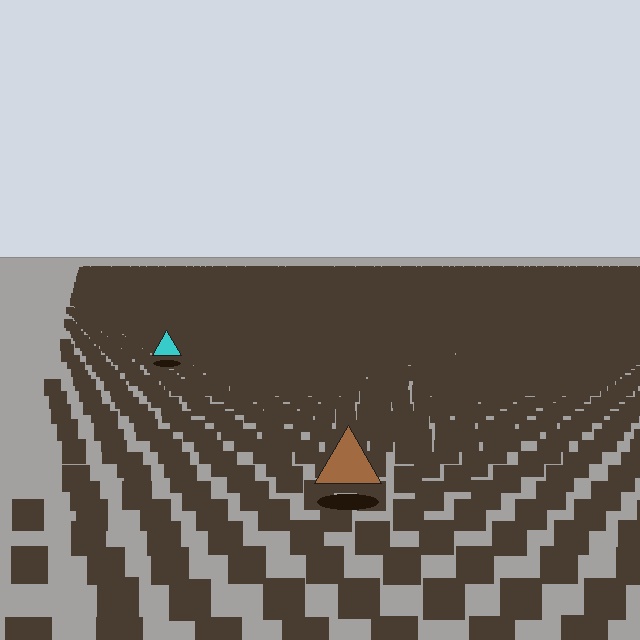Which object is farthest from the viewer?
The cyan triangle is farthest from the viewer. It appears smaller and the ground texture around it is denser.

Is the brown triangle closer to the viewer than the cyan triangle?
Yes. The brown triangle is closer — you can tell from the texture gradient: the ground texture is coarser near it.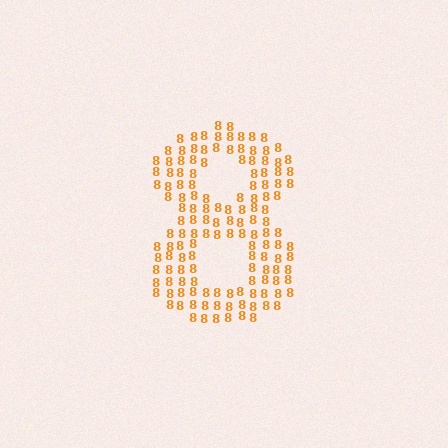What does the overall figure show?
The overall figure shows the digit 8.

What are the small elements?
The small elements are digit 8's.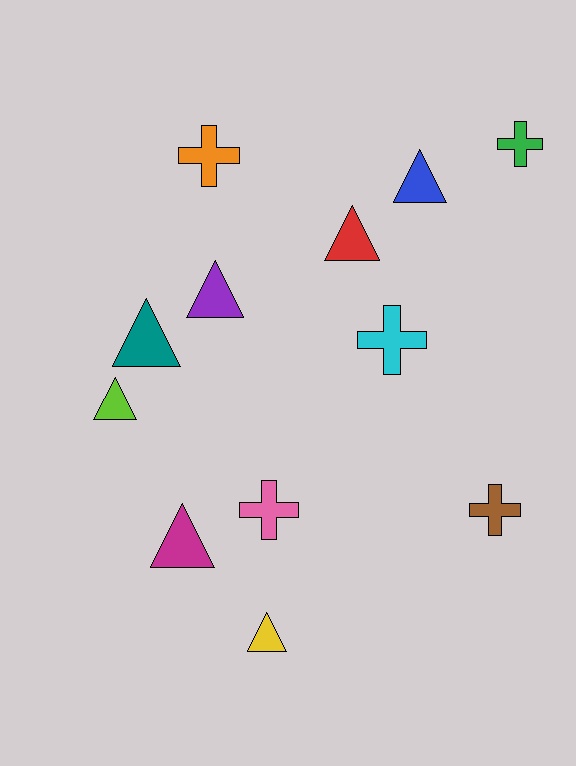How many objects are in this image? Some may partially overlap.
There are 12 objects.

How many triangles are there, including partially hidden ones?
There are 7 triangles.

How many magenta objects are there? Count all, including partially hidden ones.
There is 1 magenta object.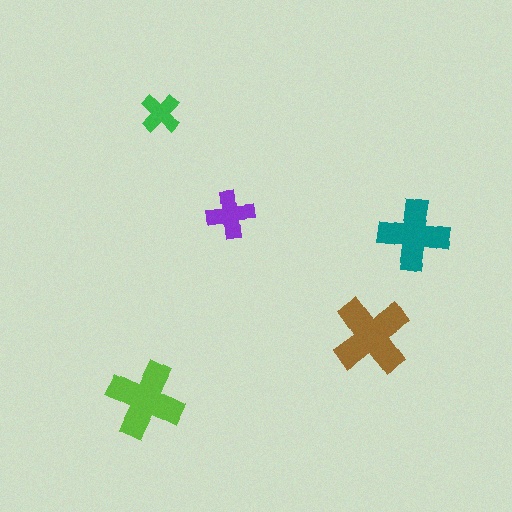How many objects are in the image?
There are 5 objects in the image.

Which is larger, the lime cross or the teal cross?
The lime one.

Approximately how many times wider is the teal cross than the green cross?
About 1.5 times wider.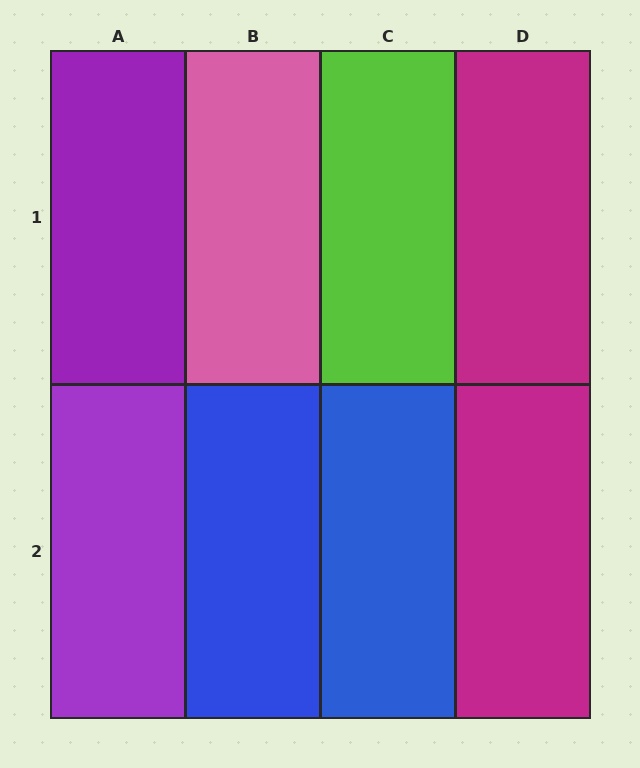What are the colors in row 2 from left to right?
Purple, blue, blue, magenta.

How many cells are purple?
2 cells are purple.